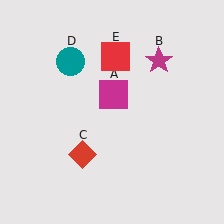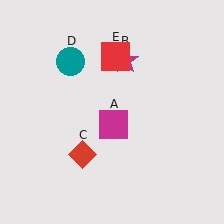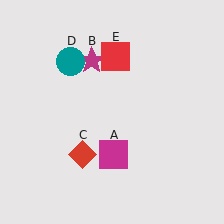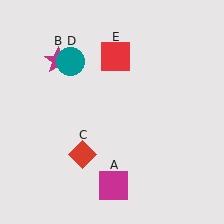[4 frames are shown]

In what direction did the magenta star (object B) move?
The magenta star (object B) moved left.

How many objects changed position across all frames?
2 objects changed position: magenta square (object A), magenta star (object B).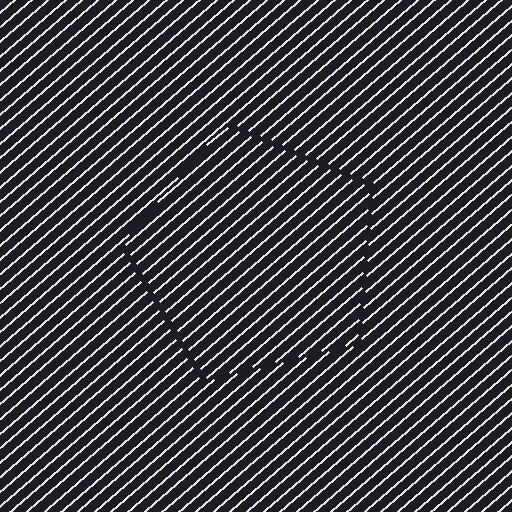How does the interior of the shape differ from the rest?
The interior of the shape contains the same grating, shifted by half a period — the contour is defined by the phase discontinuity where line-ends from the inner and outer gratings abut.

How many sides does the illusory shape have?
5 sides — the line-ends trace a pentagon.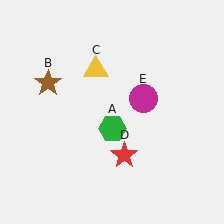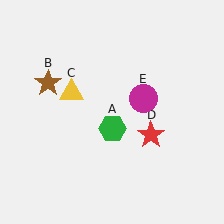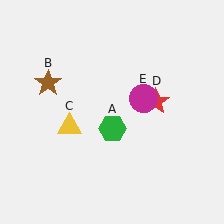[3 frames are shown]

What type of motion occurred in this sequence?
The yellow triangle (object C), red star (object D) rotated counterclockwise around the center of the scene.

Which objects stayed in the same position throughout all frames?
Green hexagon (object A) and brown star (object B) and magenta circle (object E) remained stationary.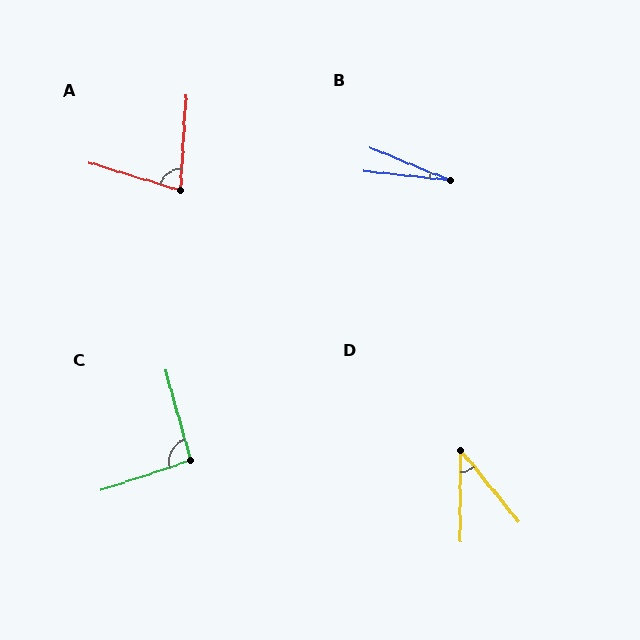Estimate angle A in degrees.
Approximately 77 degrees.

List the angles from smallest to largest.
B (16°), D (39°), A (77°), C (93°).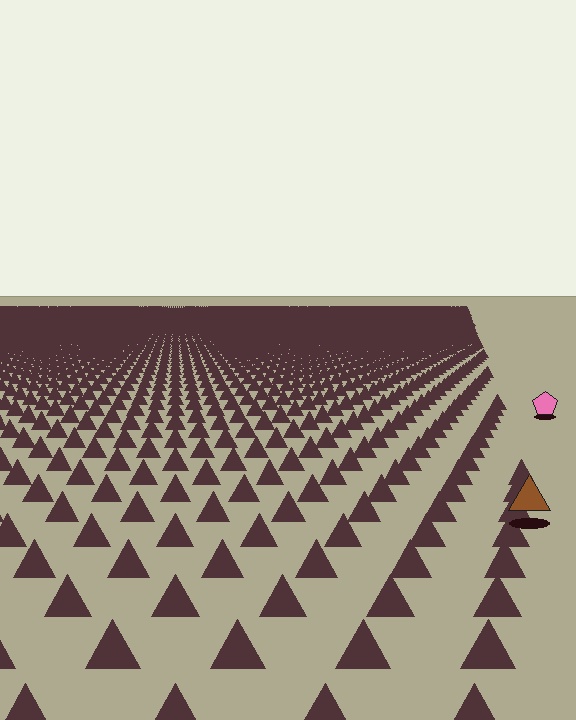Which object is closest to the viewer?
The brown triangle is closest. The texture marks near it are larger and more spread out.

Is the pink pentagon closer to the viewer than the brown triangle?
No. The brown triangle is closer — you can tell from the texture gradient: the ground texture is coarser near it.